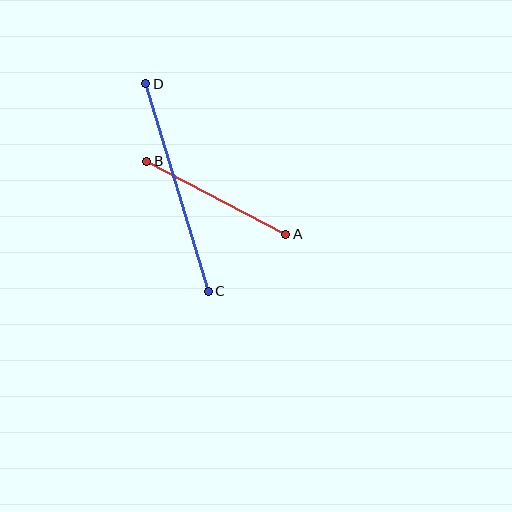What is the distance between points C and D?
The distance is approximately 217 pixels.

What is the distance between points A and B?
The distance is approximately 157 pixels.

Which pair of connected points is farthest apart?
Points C and D are farthest apart.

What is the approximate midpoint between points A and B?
The midpoint is at approximately (216, 198) pixels.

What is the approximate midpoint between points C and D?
The midpoint is at approximately (177, 188) pixels.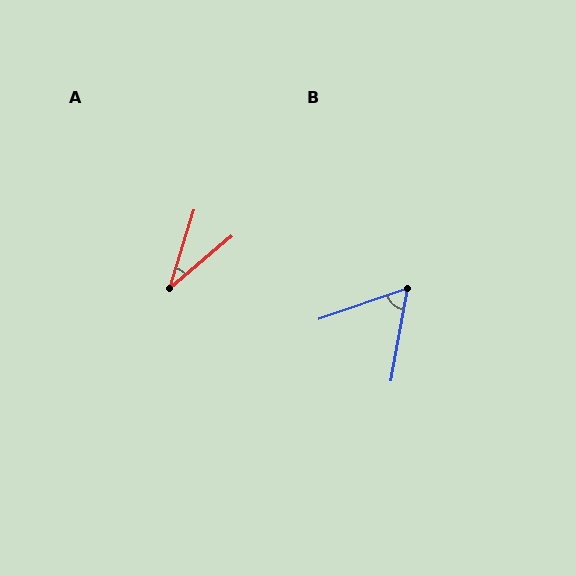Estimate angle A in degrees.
Approximately 32 degrees.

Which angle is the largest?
B, at approximately 61 degrees.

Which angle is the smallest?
A, at approximately 32 degrees.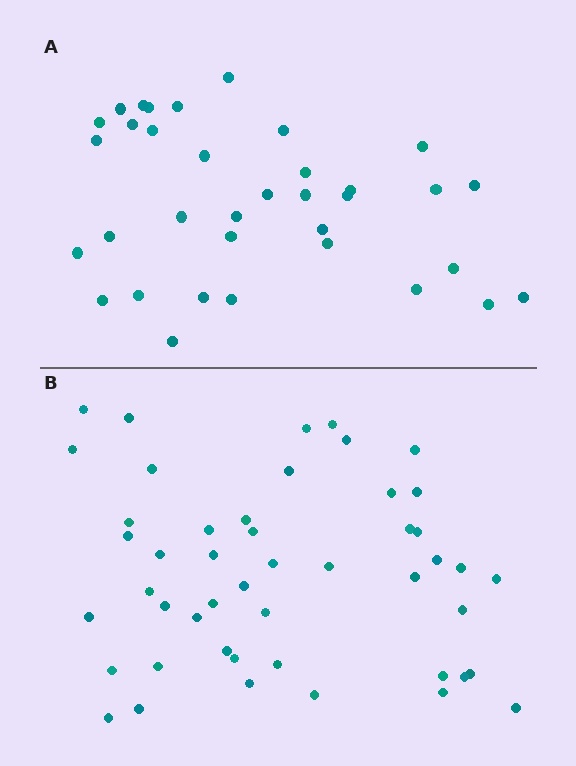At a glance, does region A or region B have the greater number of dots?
Region B (the bottom region) has more dots.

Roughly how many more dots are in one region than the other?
Region B has approximately 15 more dots than region A.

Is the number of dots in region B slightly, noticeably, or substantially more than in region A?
Region B has noticeably more, but not dramatically so. The ratio is roughly 1.4 to 1.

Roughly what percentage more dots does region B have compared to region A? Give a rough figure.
About 35% more.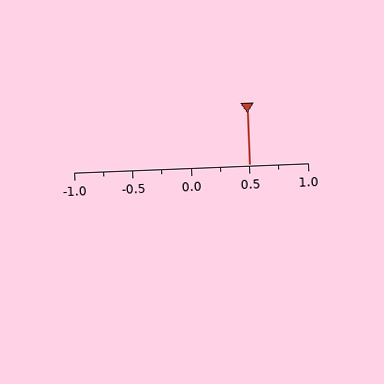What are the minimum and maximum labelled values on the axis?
The axis runs from -1.0 to 1.0.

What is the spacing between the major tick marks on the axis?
The major ticks are spaced 0.5 apart.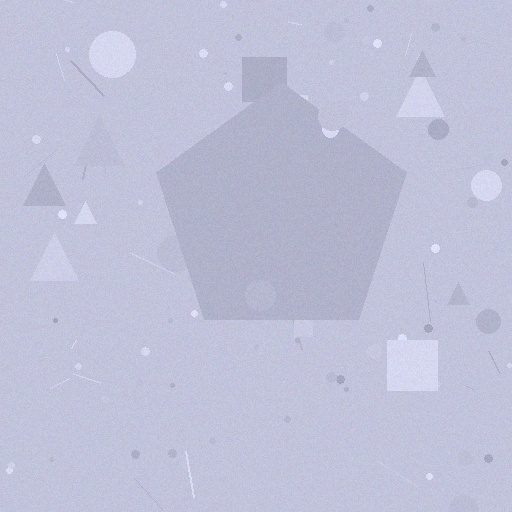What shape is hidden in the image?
A pentagon is hidden in the image.